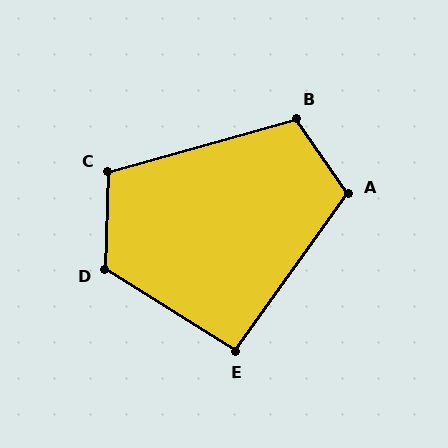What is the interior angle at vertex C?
Approximately 107 degrees (obtuse).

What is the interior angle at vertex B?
Approximately 109 degrees (obtuse).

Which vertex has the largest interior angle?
D, at approximately 120 degrees.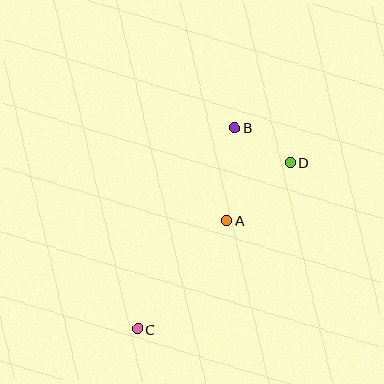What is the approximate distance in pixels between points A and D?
The distance between A and D is approximately 86 pixels.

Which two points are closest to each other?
Points B and D are closest to each other.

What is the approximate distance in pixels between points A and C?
The distance between A and C is approximately 140 pixels.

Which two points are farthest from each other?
Points C and D are farthest from each other.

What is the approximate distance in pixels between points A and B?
The distance between A and B is approximately 93 pixels.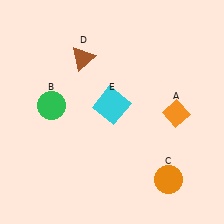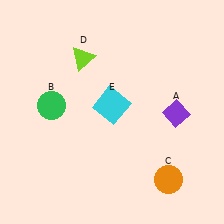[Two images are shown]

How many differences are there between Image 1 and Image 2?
There are 2 differences between the two images.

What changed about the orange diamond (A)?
In Image 1, A is orange. In Image 2, it changed to purple.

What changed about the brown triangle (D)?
In Image 1, D is brown. In Image 2, it changed to lime.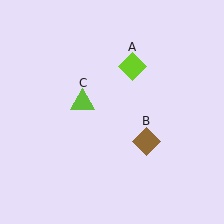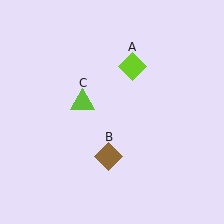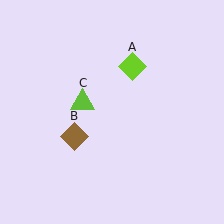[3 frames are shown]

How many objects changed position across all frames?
1 object changed position: brown diamond (object B).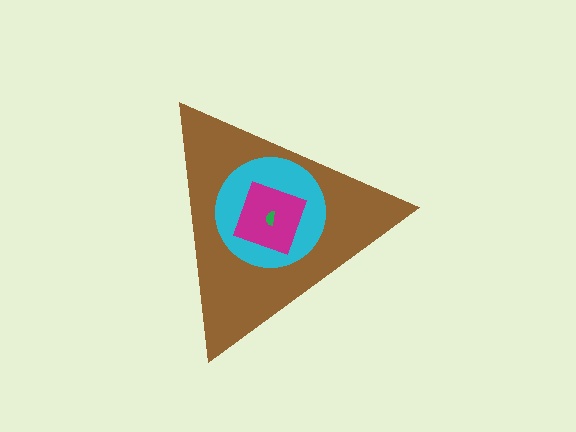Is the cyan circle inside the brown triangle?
Yes.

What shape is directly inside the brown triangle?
The cyan circle.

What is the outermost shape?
The brown triangle.